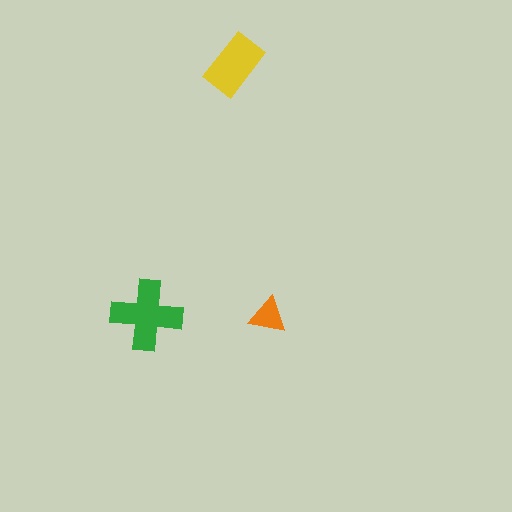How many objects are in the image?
There are 3 objects in the image.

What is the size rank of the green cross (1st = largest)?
1st.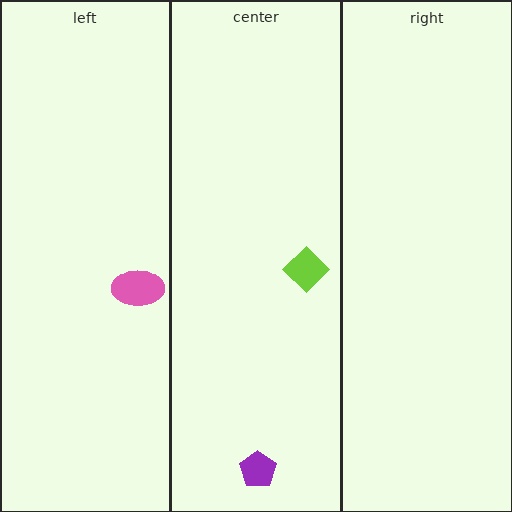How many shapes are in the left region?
1.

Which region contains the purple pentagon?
The center region.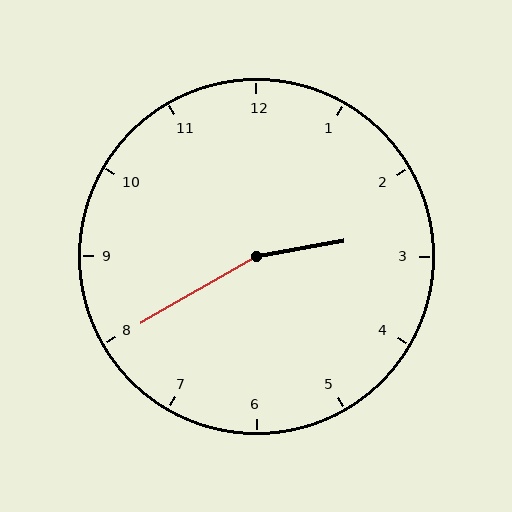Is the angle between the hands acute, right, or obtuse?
It is obtuse.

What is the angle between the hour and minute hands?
Approximately 160 degrees.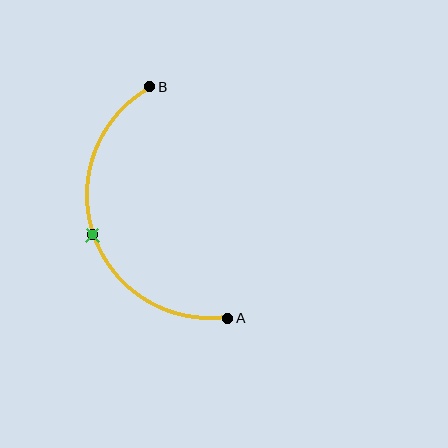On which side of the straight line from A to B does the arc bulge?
The arc bulges to the left of the straight line connecting A and B.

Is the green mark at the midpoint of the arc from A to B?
Yes. The green mark lies on the arc at equal arc-length from both A and B — it is the arc midpoint.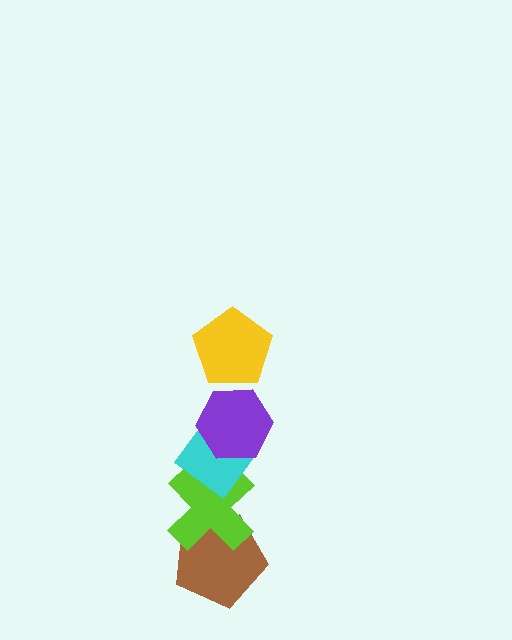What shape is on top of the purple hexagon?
The yellow pentagon is on top of the purple hexagon.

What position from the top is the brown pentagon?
The brown pentagon is 5th from the top.